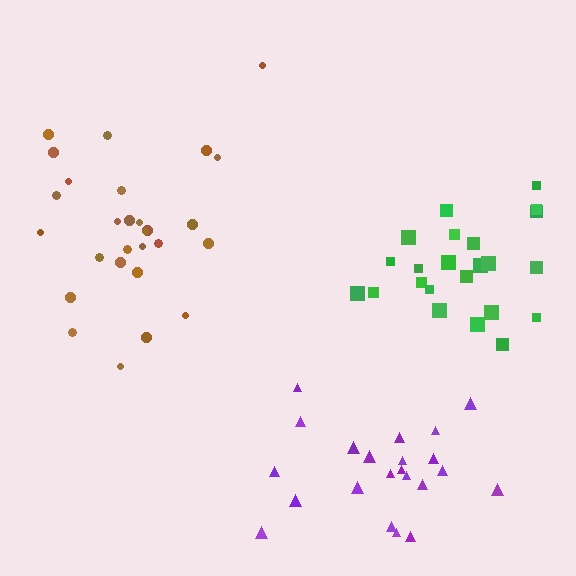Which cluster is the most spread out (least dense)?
Green.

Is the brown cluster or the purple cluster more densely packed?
Purple.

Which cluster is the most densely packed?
Purple.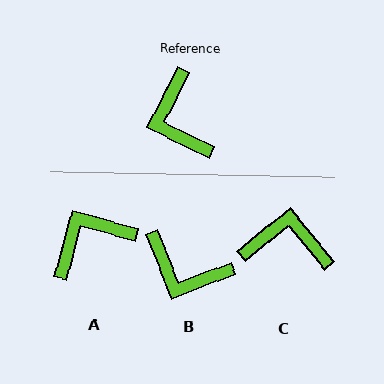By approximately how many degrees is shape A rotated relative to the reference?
Approximately 78 degrees clockwise.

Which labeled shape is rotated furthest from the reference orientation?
C, about 114 degrees away.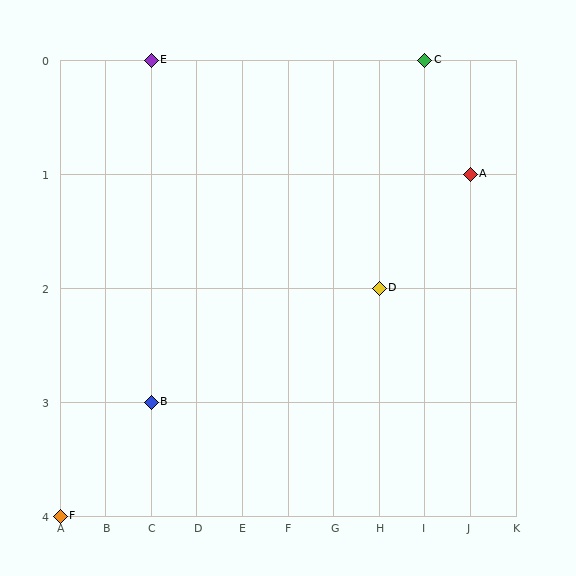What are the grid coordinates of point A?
Point A is at grid coordinates (J, 1).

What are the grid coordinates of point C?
Point C is at grid coordinates (I, 0).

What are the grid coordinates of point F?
Point F is at grid coordinates (A, 4).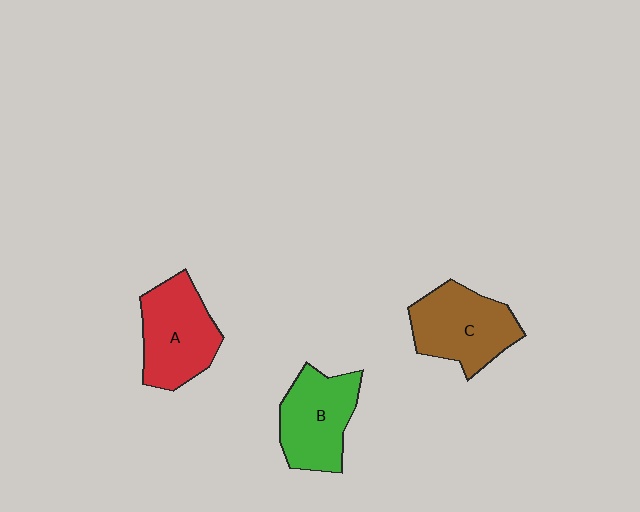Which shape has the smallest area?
Shape B (green).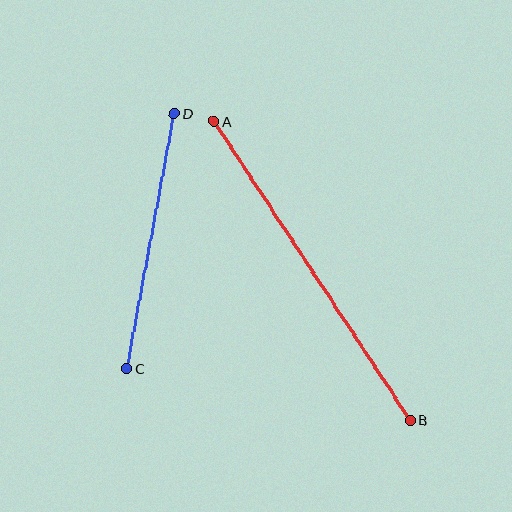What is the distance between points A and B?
The distance is approximately 358 pixels.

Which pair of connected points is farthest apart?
Points A and B are farthest apart.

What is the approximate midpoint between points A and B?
The midpoint is at approximately (312, 271) pixels.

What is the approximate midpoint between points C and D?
The midpoint is at approximately (151, 241) pixels.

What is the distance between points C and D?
The distance is approximately 259 pixels.